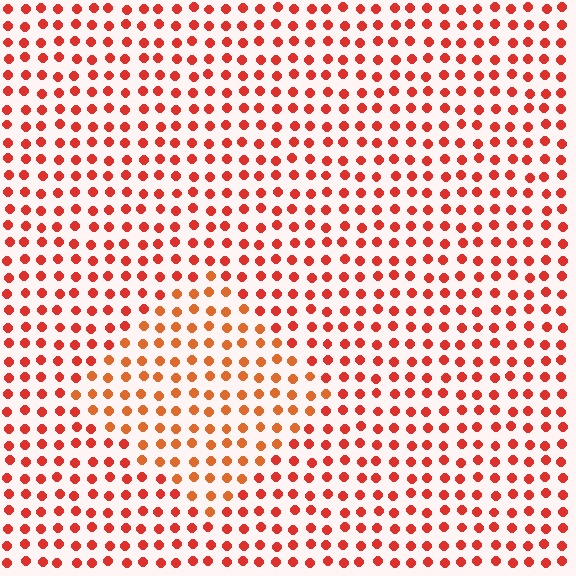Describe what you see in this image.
The image is filled with small red elements in a uniform arrangement. A diamond-shaped region is visible where the elements are tinted to a slightly different hue, forming a subtle color boundary.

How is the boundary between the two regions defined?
The boundary is defined purely by a slight shift in hue (about 20 degrees). Spacing, size, and orientation are identical on both sides.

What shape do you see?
I see a diamond.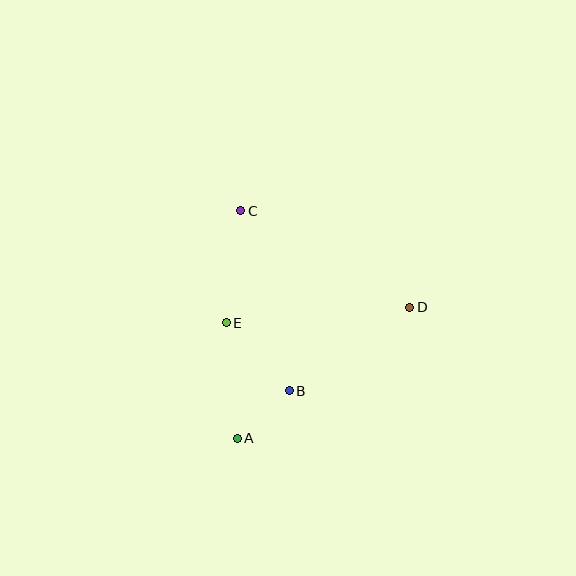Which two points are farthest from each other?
Points A and C are farthest from each other.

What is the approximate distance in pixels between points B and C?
The distance between B and C is approximately 186 pixels.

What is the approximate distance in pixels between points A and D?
The distance between A and D is approximately 217 pixels.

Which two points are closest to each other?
Points A and B are closest to each other.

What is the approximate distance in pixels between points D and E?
The distance between D and E is approximately 184 pixels.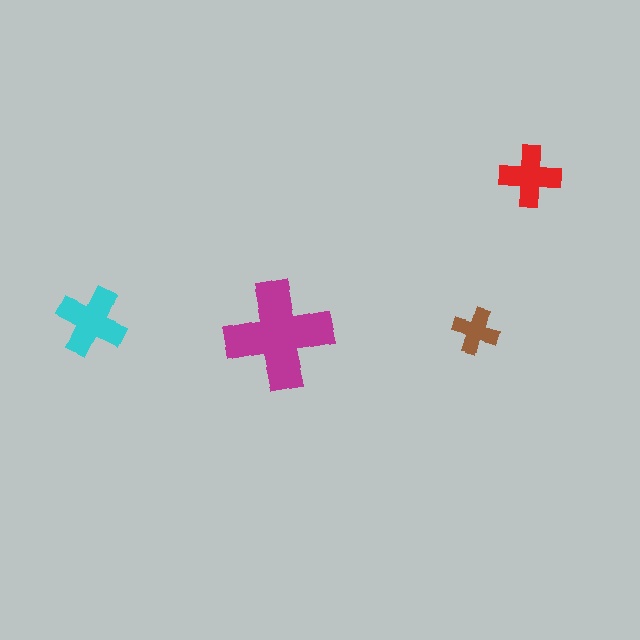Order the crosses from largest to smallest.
the magenta one, the cyan one, the red one, the brown one.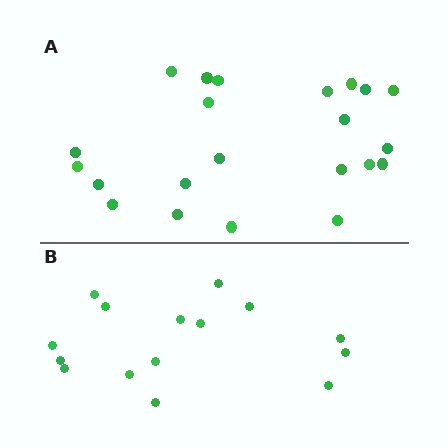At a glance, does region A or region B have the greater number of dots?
Region A (the top region) has more dots.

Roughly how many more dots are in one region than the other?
Region A has roughly 8 or so more dots than region B.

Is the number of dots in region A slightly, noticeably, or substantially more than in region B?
Region A has substantially more. The ratio is roughly 1.5 to 1.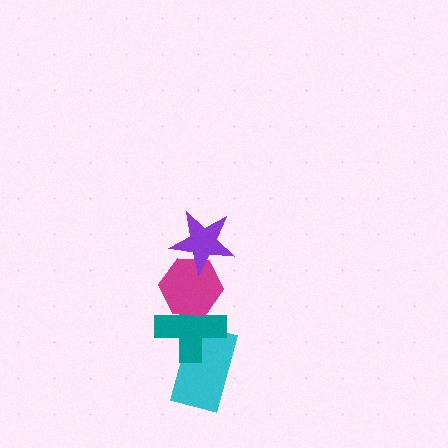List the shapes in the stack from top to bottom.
From top to bottom: the purple star, the magenta hexagon, the teal cross, the cyan rectangle.